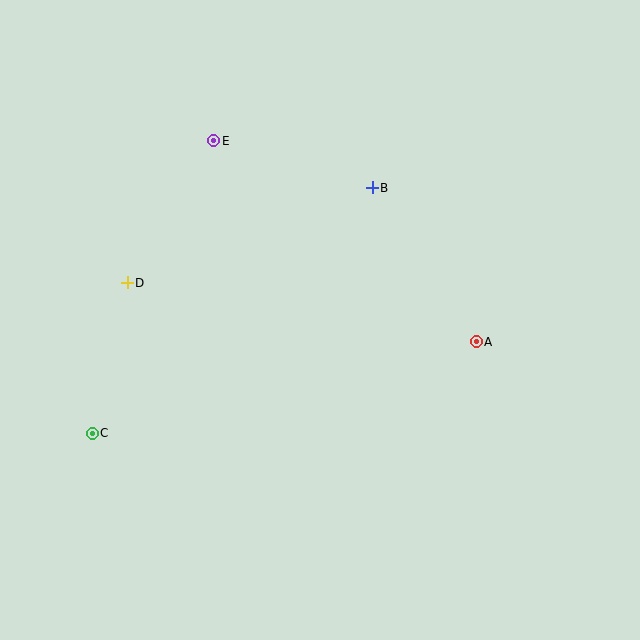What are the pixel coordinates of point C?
Point C is at (92, 433).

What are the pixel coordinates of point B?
Point B is at (372, 188).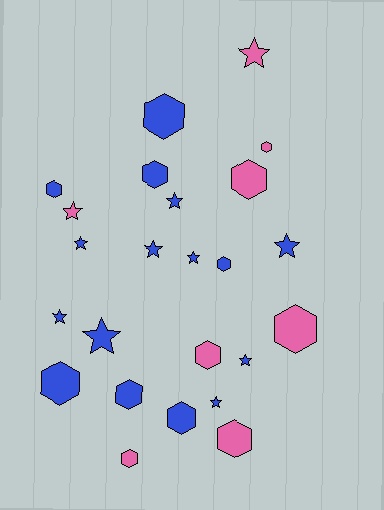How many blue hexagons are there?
There are 7 blue hexagons.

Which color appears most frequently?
Blue, with 16 objects.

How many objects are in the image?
There are 24 objects.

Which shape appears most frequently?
Hexagon, with 13 objects.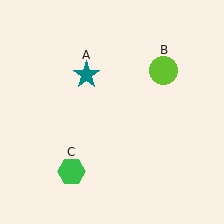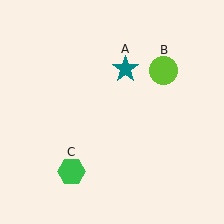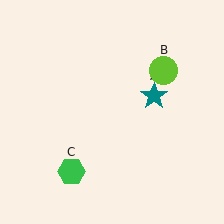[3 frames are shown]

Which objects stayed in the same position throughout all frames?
Lime circle (object B) and green hexagon (object C) remained stationary.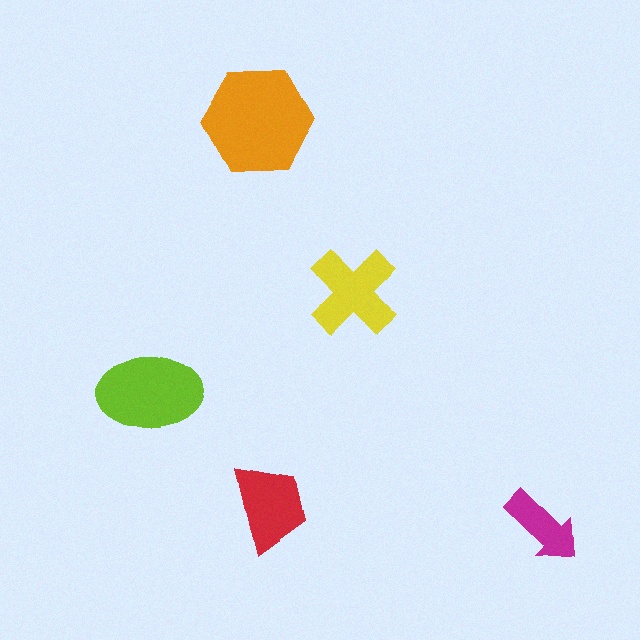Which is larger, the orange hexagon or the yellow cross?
The orange hexagon.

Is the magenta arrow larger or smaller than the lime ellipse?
Smaller.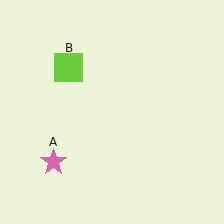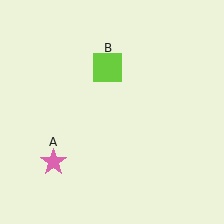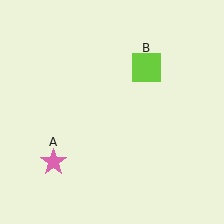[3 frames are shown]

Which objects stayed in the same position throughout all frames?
Pink star (object A) remained stationary.